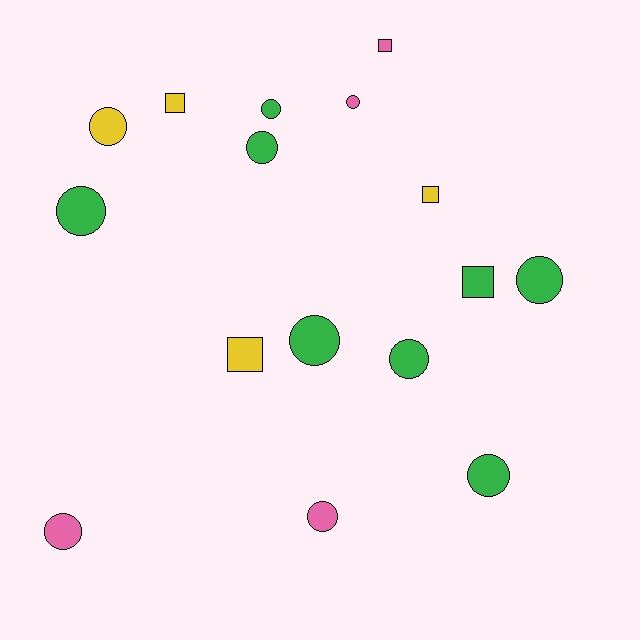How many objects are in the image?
There are 16 objects.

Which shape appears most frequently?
Circle, with 11 objects.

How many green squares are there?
There is 1 green square.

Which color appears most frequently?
Green, with 8 objects.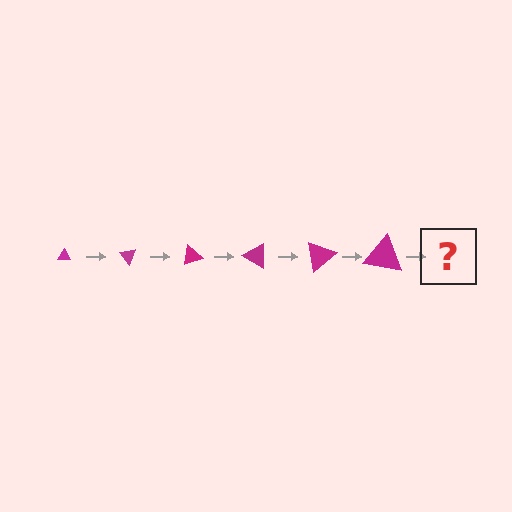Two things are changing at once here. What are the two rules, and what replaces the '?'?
The two rules are that the triangle grows larger each step and it rotates 50 degrees each step. The '?' should be a triangle, larger than the previous one and rotated 300 degrees from the start.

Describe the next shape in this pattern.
It should be a triangle, larger than the previous one and rotated 300 degrees from the start.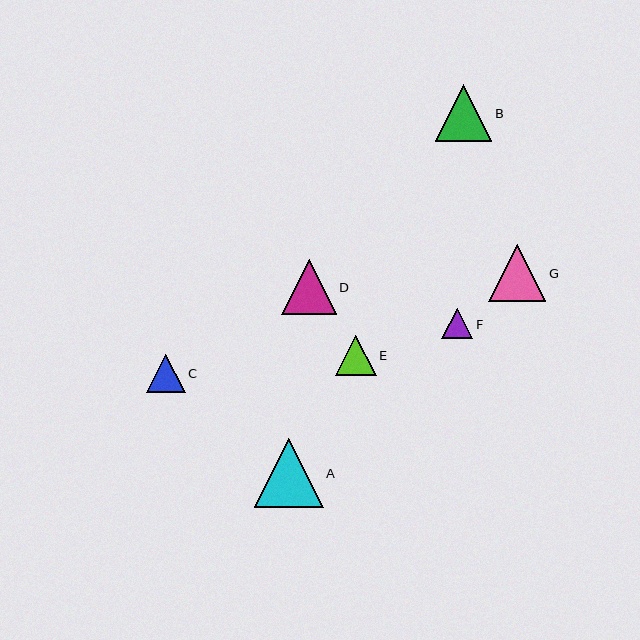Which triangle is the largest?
Triangle A is the largest with a size of approximately 69 pixels.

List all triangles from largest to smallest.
From largest to smallest: A, G, B, D, E, C, F.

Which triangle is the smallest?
Triangle F is the smallest with a size of approximately 31 pixels.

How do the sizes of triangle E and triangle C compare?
Triangle E and triangle C are approximately the same size.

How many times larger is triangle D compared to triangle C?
Triangle D is approximately 1.4 times the size of triangle C.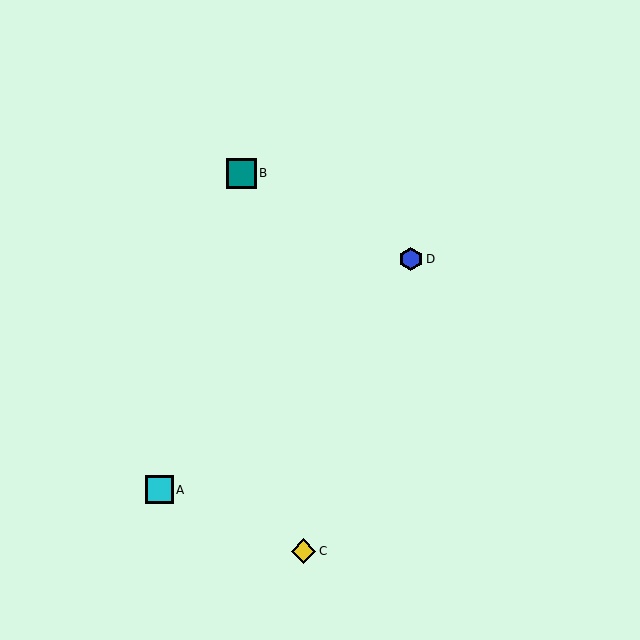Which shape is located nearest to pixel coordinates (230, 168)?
The teal square (labeled B) at (242, 173) is nearest to that location.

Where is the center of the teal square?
The center of the teal square is at (242, 173).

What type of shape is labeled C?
Shape C is a yellow diamond.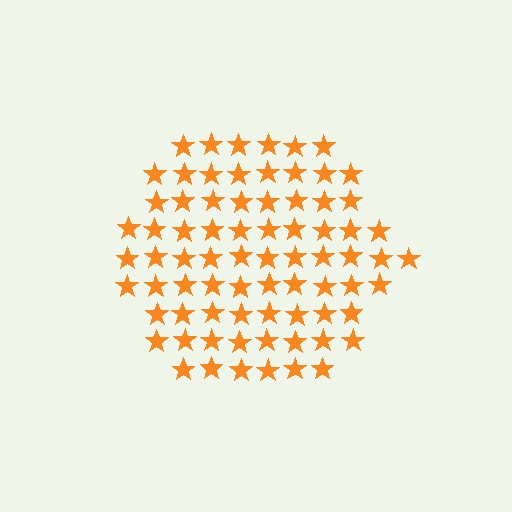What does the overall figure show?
The overall figure shows a hexagon.